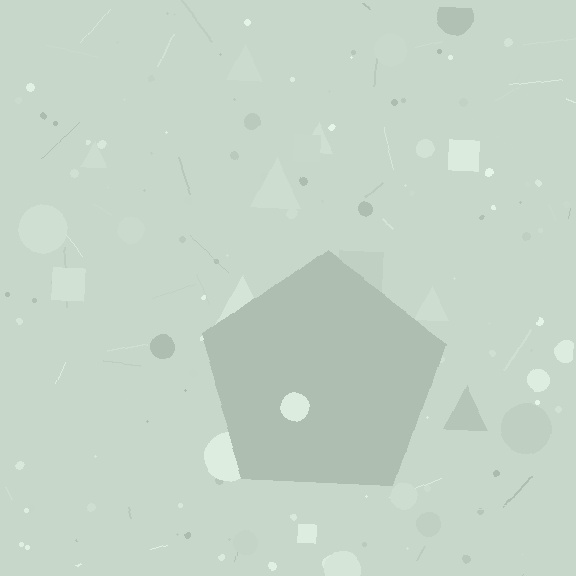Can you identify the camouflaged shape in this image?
The camouflaged shape is a pentagon.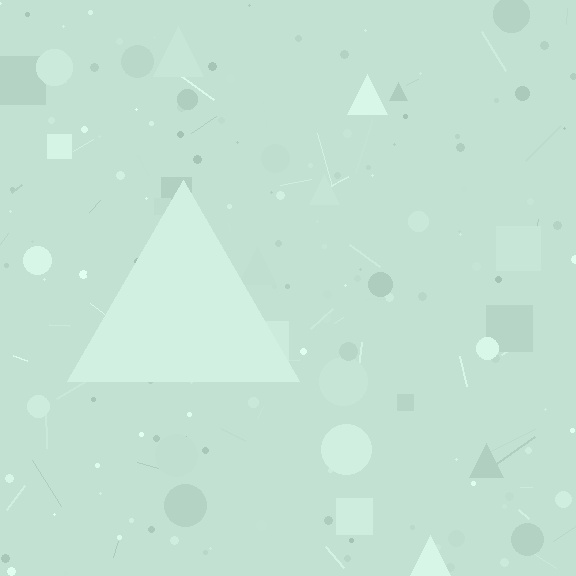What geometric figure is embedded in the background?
A triangle is embedded in the background.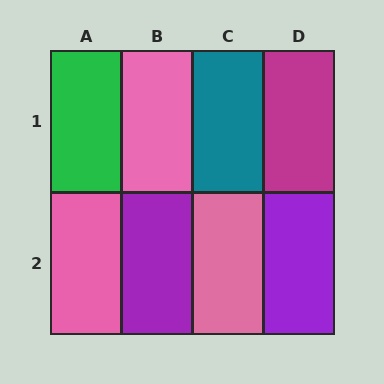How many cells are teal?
1 cell is teal.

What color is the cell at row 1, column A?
Green.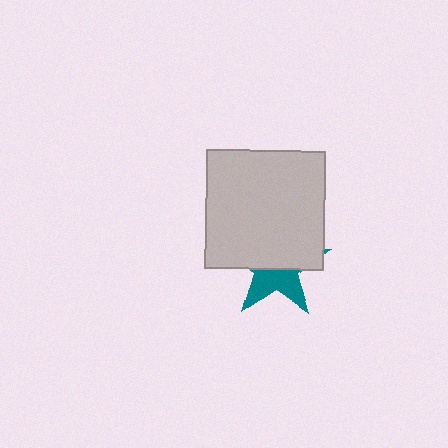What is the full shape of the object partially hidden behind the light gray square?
The partially hidden object is a teal star.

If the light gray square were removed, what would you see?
You would see the complete teal star.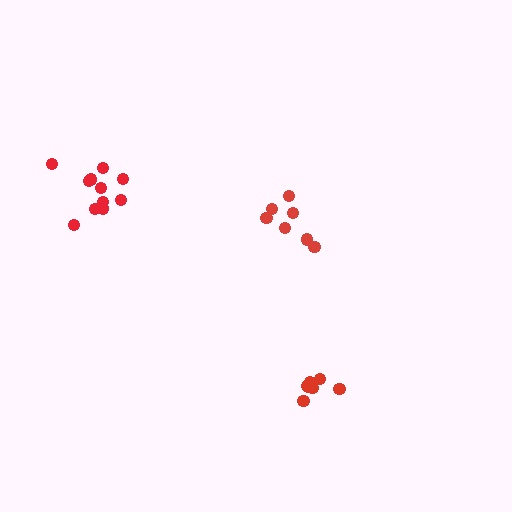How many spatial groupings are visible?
There are 3 spatial groupings.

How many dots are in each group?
Group 1: 7 dots, Group 2: 7 dots, Group 3: 11 dots (25 total).